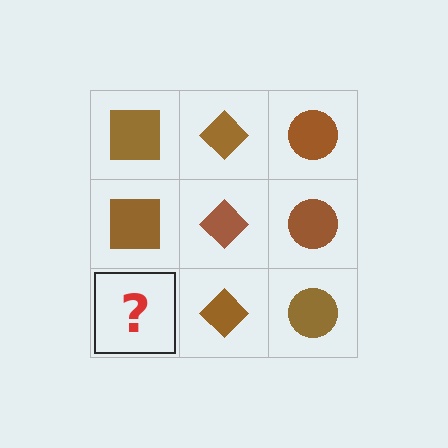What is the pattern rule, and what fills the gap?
The rule is that each column has a consistent shape. The gap should be filled with a brown square.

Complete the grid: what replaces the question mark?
The question mark should be replaced with a brown square.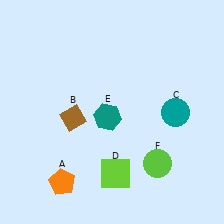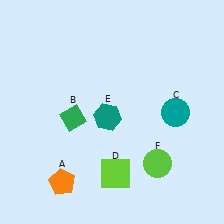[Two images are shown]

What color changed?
The diamond (B) changed from brown in Image 1 to green in Image 2.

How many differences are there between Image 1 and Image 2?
There is 1 difference between the two images.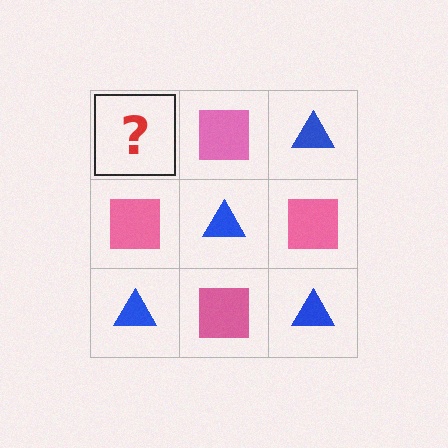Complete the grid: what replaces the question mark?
The question mark should be replaced with a blue triangle.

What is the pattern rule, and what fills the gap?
The rule is that it alternates blue triangle and pink square in a checkerboard pattern. The gap should be filled with a blue triangle.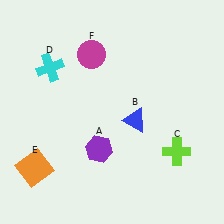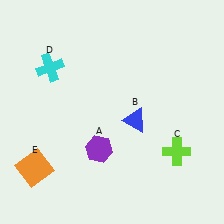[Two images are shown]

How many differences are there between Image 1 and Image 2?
There is 1 difference between the two images.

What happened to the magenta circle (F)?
The magenta circle (F) was removed in Image 2. It was in the top-left area of Image 1.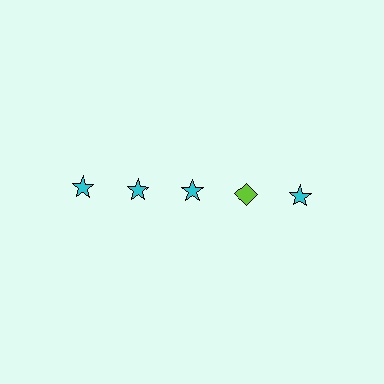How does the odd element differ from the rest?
It differs in both color (lime instead of cyan) and shape (diamond instead of star).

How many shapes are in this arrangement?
There are 5 shapes arranged in a grid pattern.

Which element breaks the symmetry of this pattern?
The lime diamond in the top row, second from right column breaks the symmetry. All other shapes are cyan stars.